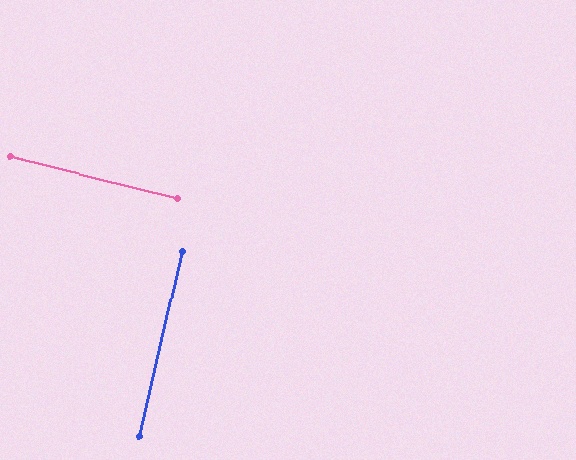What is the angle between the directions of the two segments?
Approximately 89 degrees.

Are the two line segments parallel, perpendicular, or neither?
Perpendicular — they meet at approximately 89°.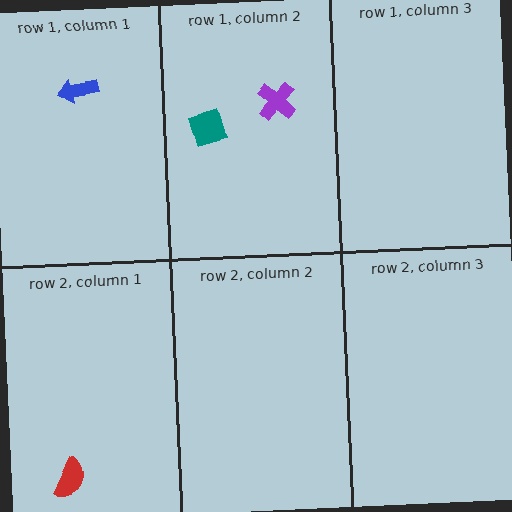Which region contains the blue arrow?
The row 1, column 1 region.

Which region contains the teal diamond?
The row 1, column 2 region.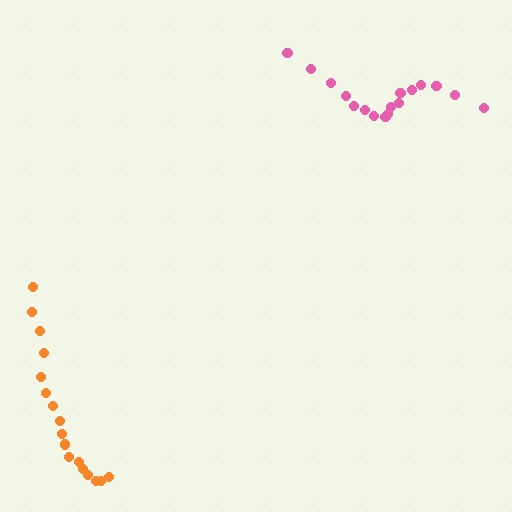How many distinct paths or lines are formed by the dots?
There are 2 distinct paths.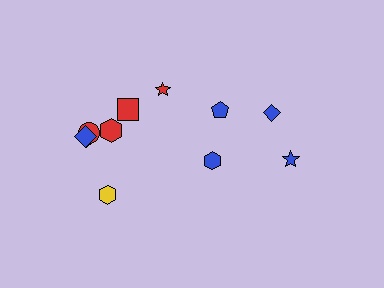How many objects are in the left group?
There are 7 objects.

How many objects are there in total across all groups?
There are 11 objects.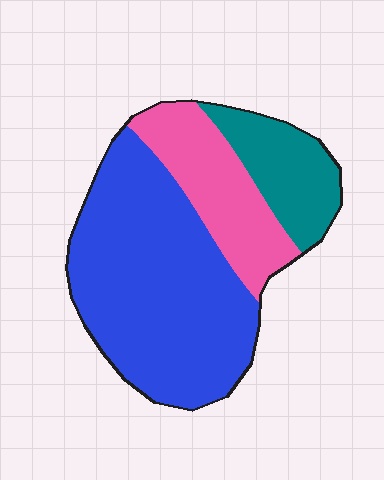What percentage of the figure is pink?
Pink takes up between a sixth and a third of the figure.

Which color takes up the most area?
Blue, at roughly 60%.